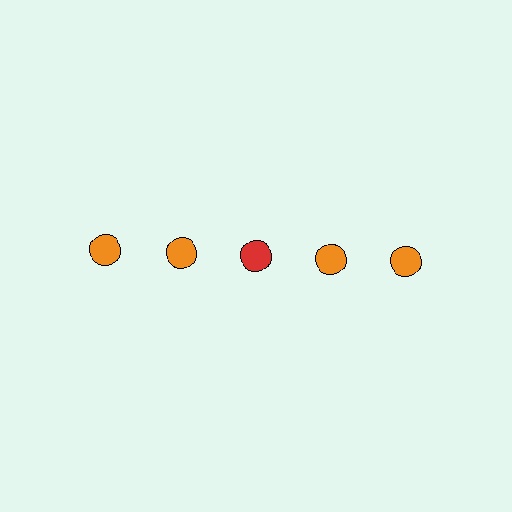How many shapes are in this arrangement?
There are 5 shapes arranged in a grid pattern.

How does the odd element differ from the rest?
It has a different color: red instead of orange.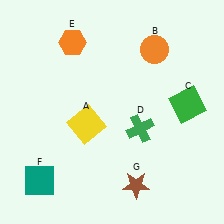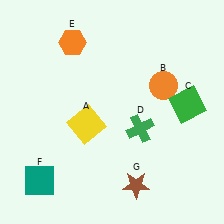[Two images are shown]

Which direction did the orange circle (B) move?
The orange circle (B) moved down.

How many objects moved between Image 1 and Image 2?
1 object moved between the two images.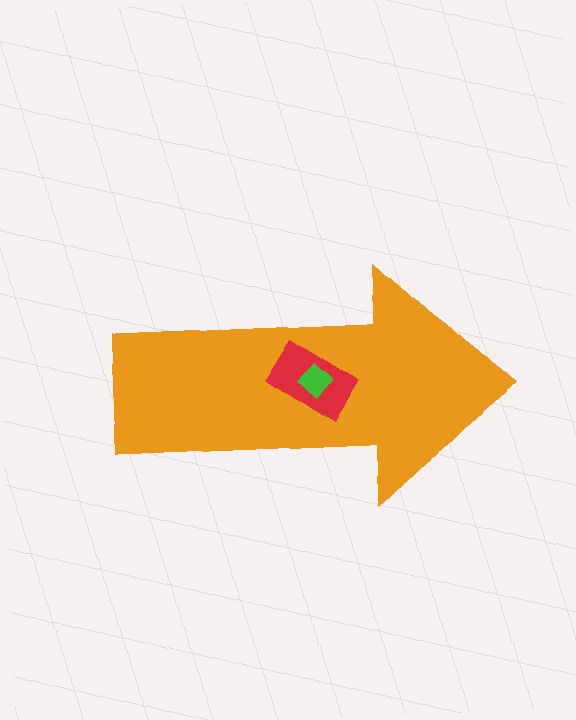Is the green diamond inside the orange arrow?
Yes.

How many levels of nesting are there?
3.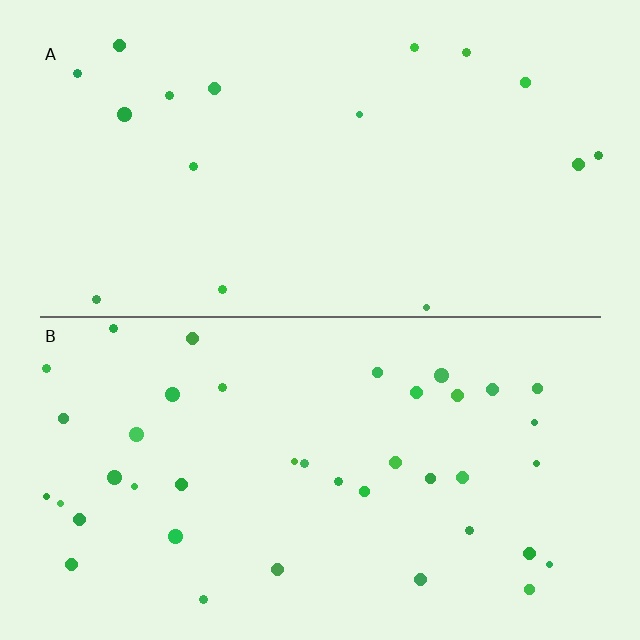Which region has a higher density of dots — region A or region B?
B (the bottom).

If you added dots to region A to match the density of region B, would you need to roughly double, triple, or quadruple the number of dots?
Approximately double.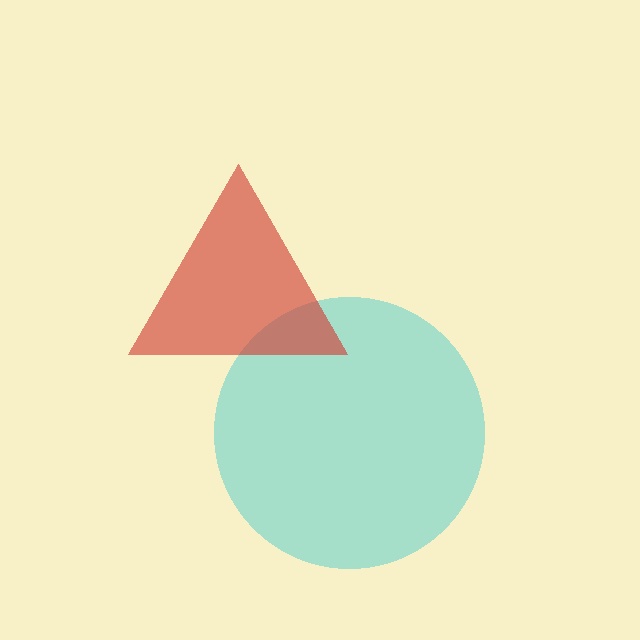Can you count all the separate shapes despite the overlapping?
Yes, there are 2 separate shapes.